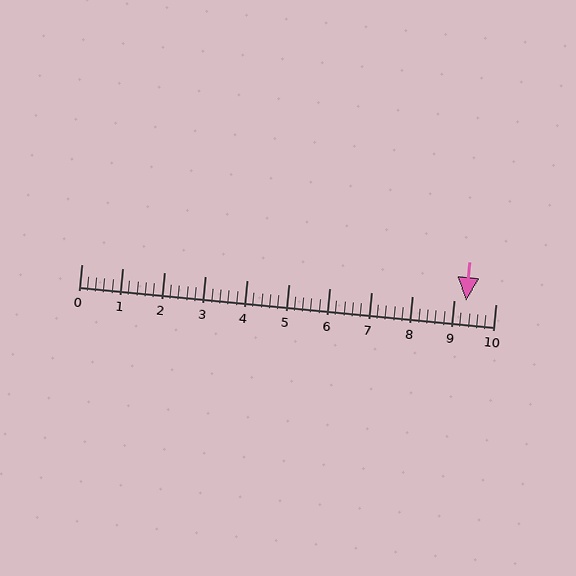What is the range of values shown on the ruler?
The ruler shows values from 0 to 10.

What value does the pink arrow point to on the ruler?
The pink arrow points to approximately 9.3.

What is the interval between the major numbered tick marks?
The major tick marks are spaced 1 units apart.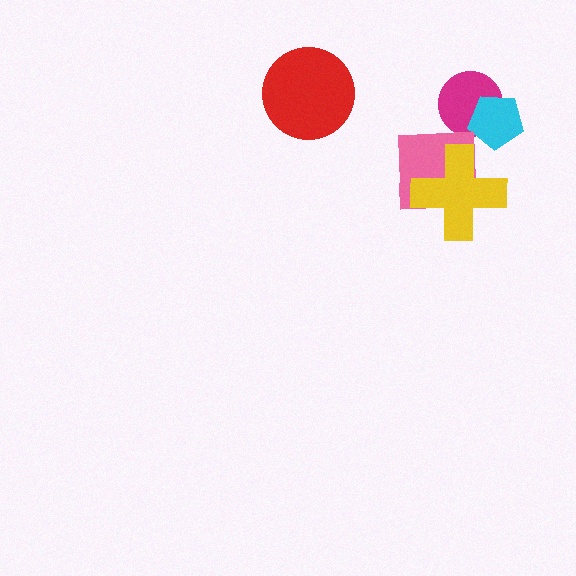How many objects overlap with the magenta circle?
1 object overlaps with the magenta circle.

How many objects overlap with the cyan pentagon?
1 object overlaps with the cyan pentagon.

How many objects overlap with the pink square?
1 object overlaps with the pink square.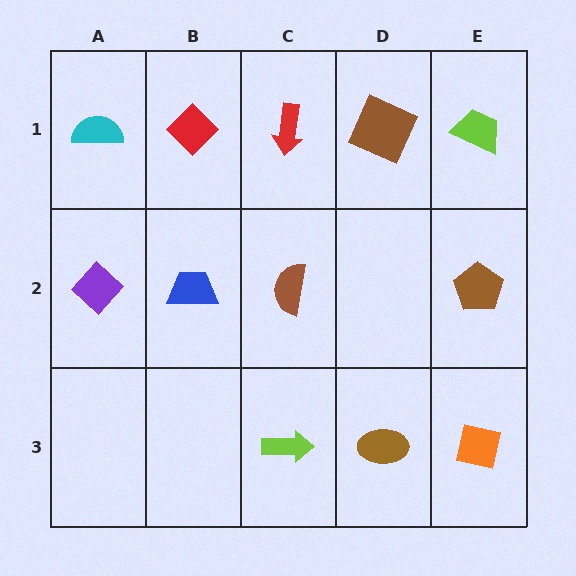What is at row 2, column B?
A blue trapezoid.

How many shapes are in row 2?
4 shapes.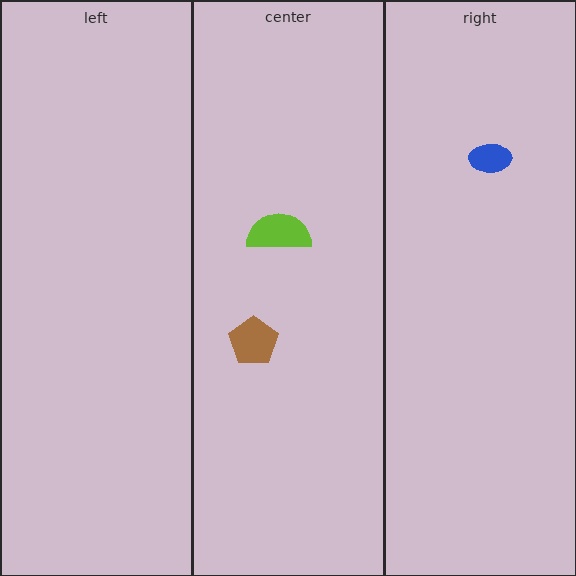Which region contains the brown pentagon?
The center region.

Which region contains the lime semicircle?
The center region.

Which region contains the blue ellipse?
The right region.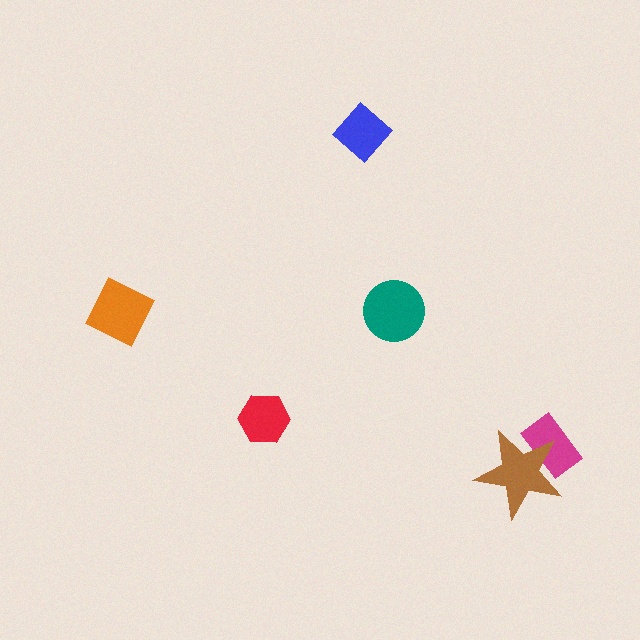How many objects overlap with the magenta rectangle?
1 object overlaps with the magenta rectangle.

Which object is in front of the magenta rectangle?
The brown star is in front of the magenta rectangle.